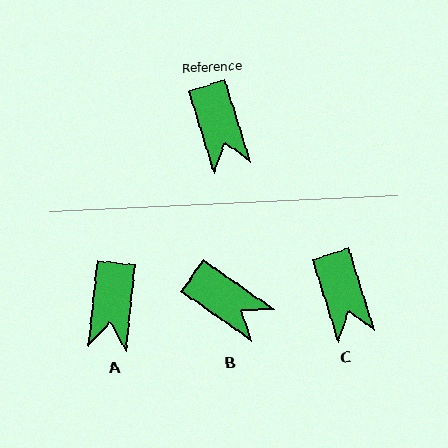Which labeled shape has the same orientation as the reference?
C.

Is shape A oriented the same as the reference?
No, it is off by about 24 degrees.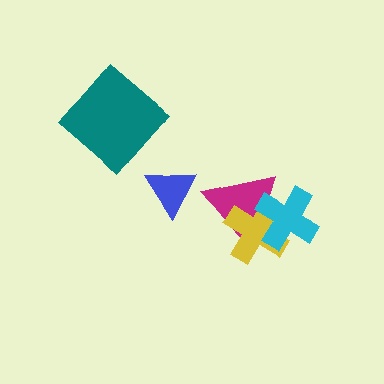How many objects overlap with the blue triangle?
0 objects overlap with the blue triangle.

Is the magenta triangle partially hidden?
Yes, it is partially covered by another shape.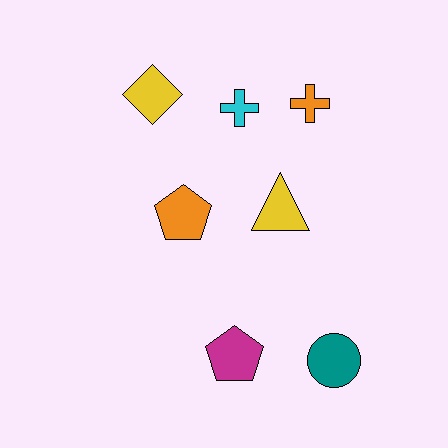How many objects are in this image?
There are 7 objects.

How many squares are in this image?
There are no squares.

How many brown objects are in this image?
There are no brown objects.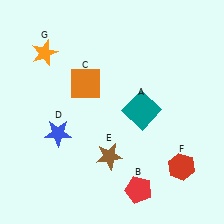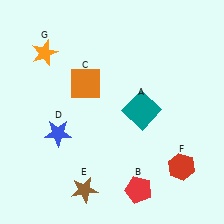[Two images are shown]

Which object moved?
The brown star (E) moved down.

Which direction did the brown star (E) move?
The brown star (E) moved down.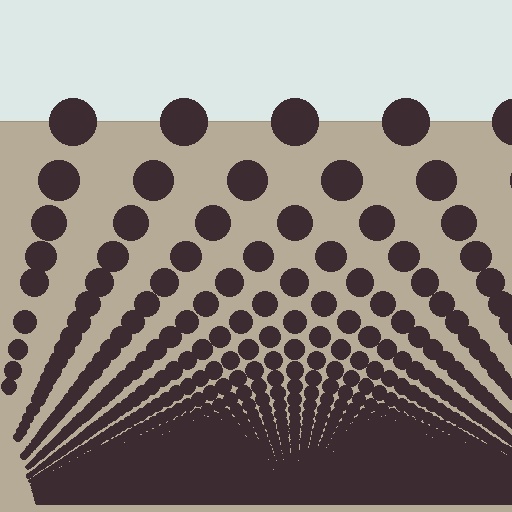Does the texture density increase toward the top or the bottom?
Density increases toward the bottom.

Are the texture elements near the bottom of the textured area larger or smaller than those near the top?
Smaller. The gradient is inverted — elements near the bottom are smaller and denser.